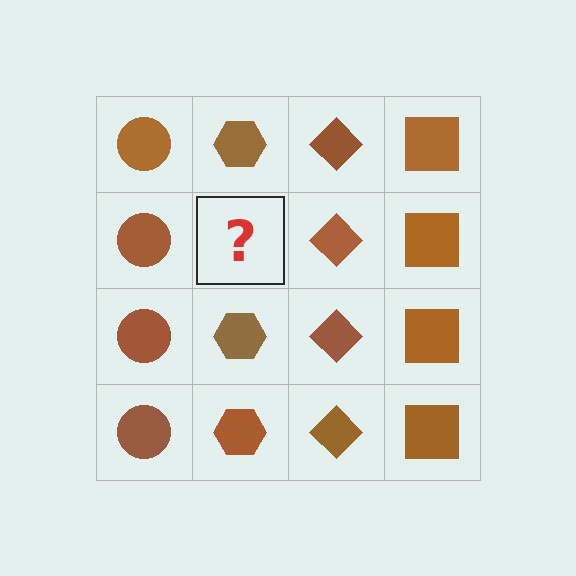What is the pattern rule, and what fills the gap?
The rule is that each column has a consistent shape. The gap should be filled with a brown hexagon.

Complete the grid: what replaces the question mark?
The question mark should be replaced with a brown hexagon.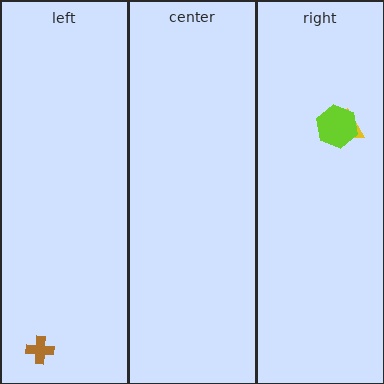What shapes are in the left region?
The brown cross.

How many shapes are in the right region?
2.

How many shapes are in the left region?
1.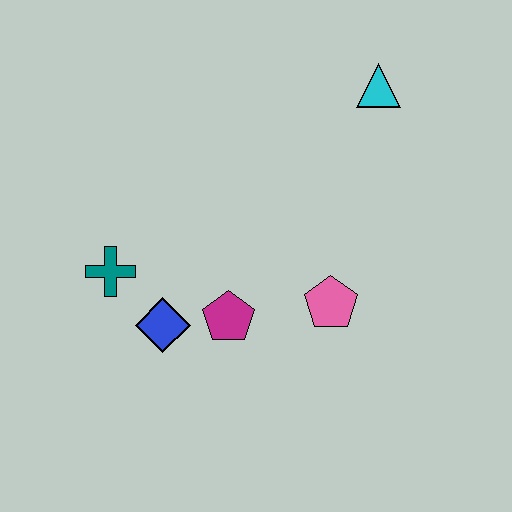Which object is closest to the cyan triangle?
The pink pentagon is closest to the cyan triangle.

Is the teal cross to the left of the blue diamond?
Yes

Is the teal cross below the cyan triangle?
Yes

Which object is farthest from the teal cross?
The cyan triangle is farthest from the teal cross.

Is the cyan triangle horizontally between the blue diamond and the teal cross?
No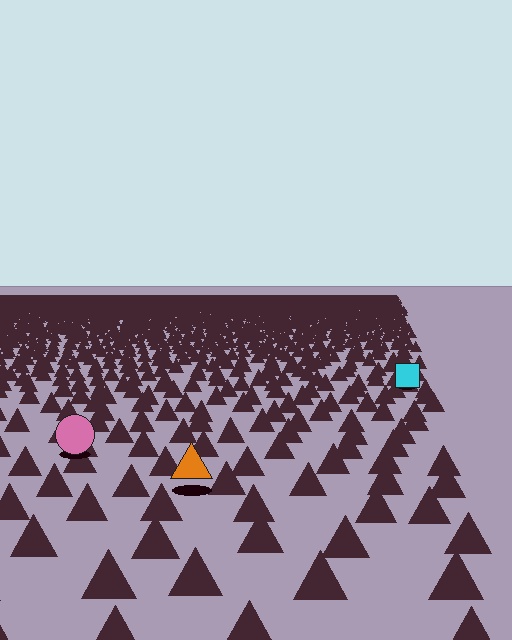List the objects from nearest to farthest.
From nearest to farthest: the orange triangle, the pink circle, the cyan square.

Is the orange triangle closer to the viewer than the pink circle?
Yes. The orange triangle is closer — you can tell from the texture gradient: the ground texture is coarser near it.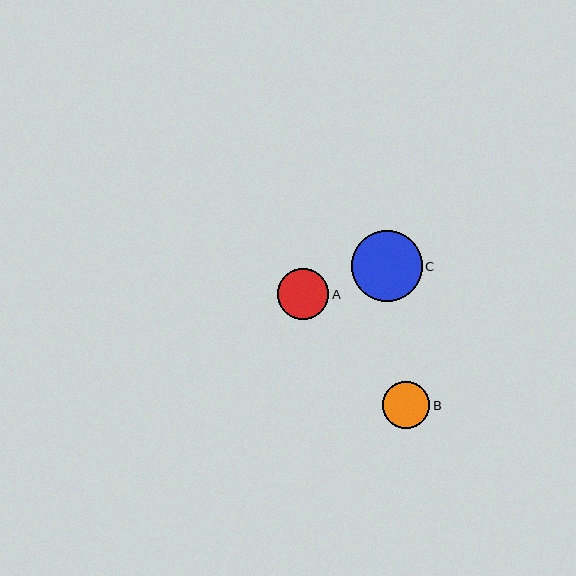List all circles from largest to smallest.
From largest to smallest: C, A, B.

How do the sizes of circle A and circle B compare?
Circle A and circle B are approximately the same size.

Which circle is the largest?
Circle C is the largest with a size of approximately 71 pixels.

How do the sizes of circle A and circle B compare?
Circle A and circle B are approximately the same size.